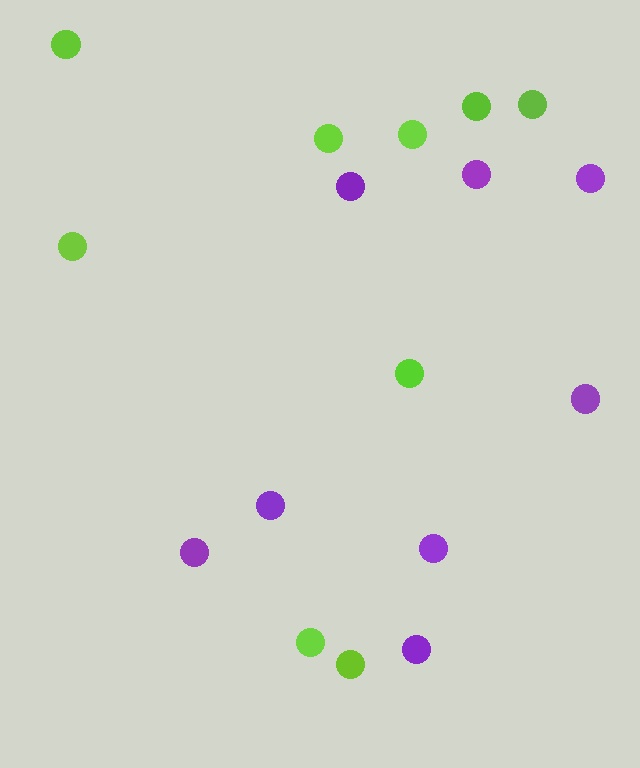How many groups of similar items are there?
There are 2 groups: one group of lime circles (9) and one group of purple circles (8).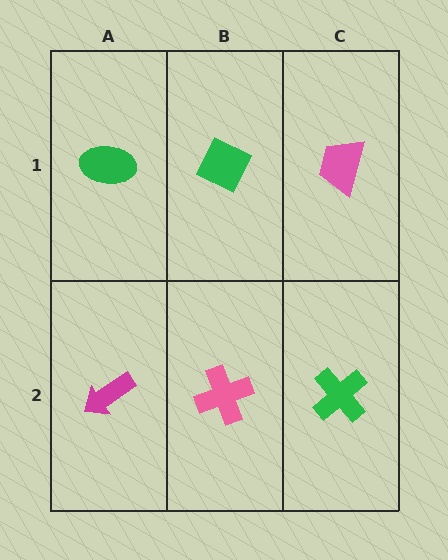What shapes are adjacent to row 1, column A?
A magenta arrow (row 2, column A), a green diamond (row 1, column B).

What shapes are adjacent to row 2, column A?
A green ellipse (row 1, column A), a pink cross (row 2, column B).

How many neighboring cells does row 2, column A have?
2.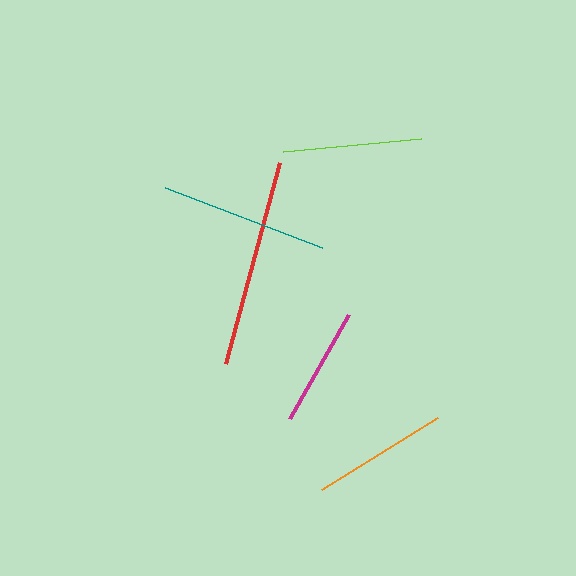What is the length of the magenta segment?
The magenta segment is approximately 119 pixels long.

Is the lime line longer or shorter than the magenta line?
The lime line is longer than the magenta line.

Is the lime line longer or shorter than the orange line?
The lime line is longer than the orange line.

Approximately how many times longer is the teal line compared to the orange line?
The teal line is approximately 1.2 times the length of the orange line.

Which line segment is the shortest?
The magenta line is the shortest at approximately 119 pixels.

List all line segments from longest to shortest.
From longest to shortest: red, teal, lime, orange, magenta.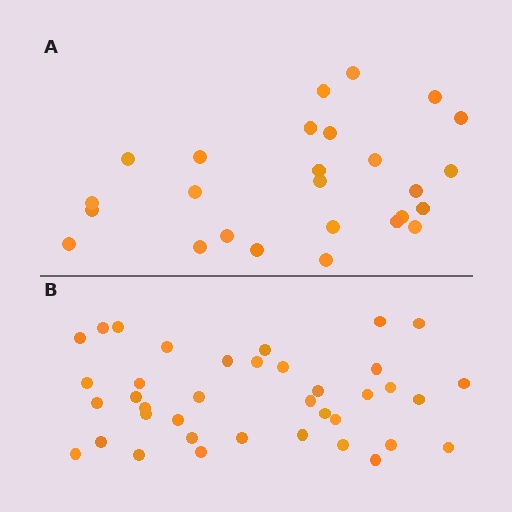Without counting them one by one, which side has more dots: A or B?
Region B (the bottom region) has more dots.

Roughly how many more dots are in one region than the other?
Region B has roughly 12 or so more dots than region A.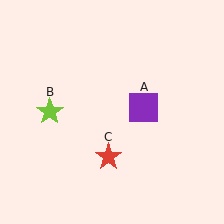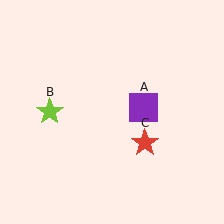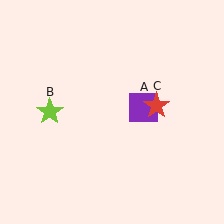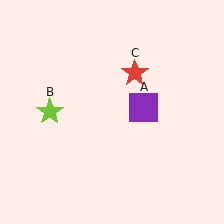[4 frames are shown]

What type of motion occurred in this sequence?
The red star (object C) rotated counterclockwise around the center of the scene.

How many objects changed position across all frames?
1 object changed position: red star (object C).